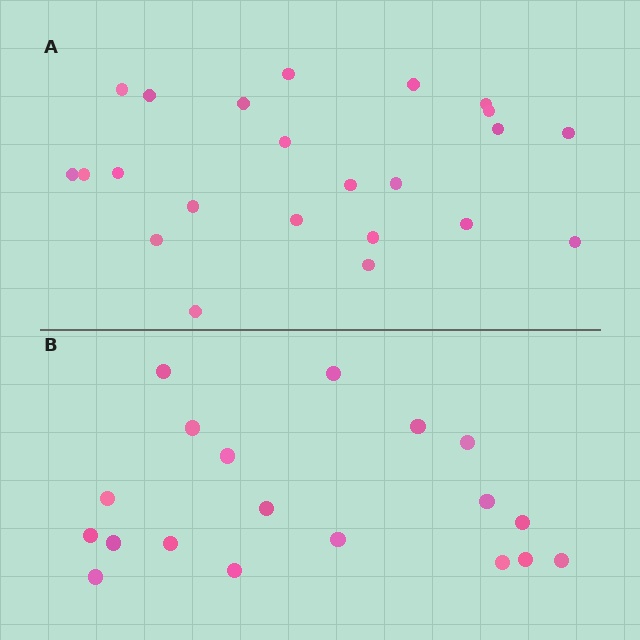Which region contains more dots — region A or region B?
Region A (the top region) has more dots.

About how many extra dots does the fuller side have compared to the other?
Region A has about 4 more dots than region B.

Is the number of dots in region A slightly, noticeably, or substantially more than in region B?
Region A has only slightly more — the two regions are fairly close. The ratio is roughly 1.2 to 1.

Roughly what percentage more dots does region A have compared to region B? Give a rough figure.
About 20% more.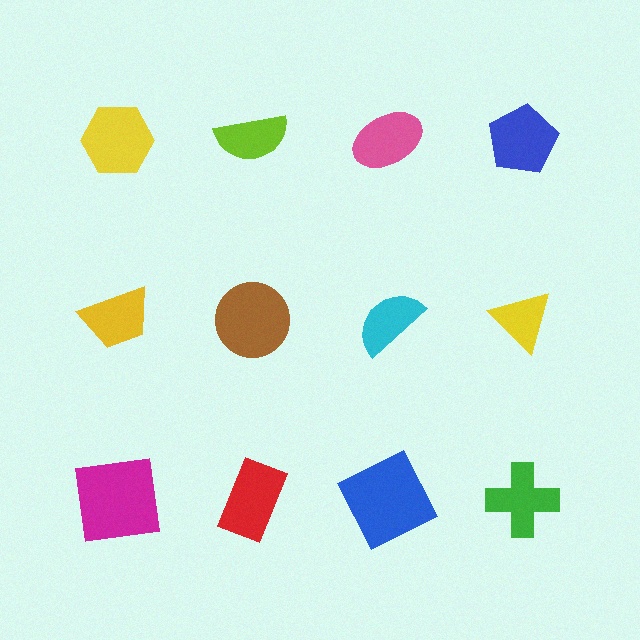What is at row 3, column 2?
A red rectangle.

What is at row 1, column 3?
A pink ellipse.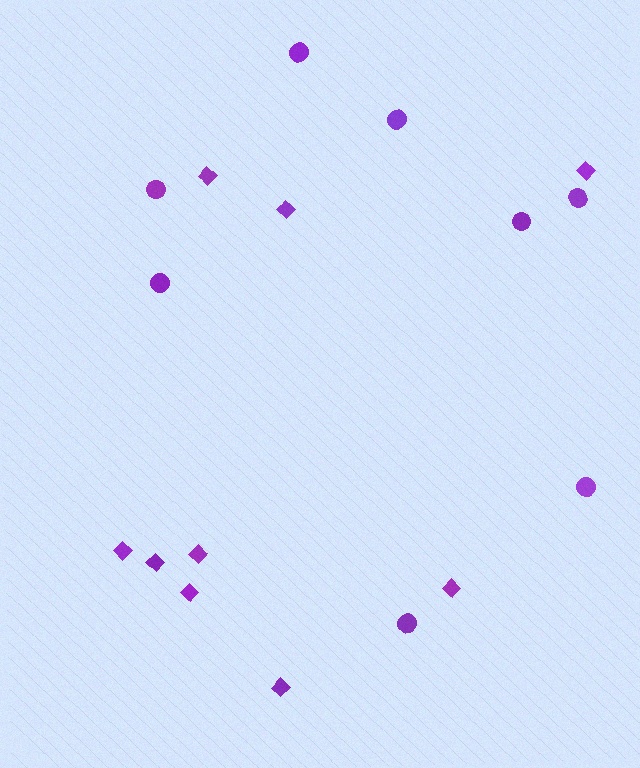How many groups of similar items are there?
There are 2 groups: one group of diamonds (9) and one group of circles (8).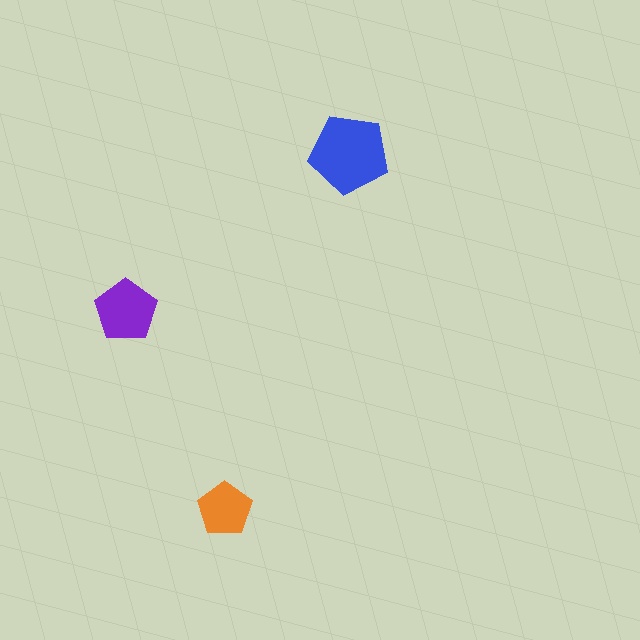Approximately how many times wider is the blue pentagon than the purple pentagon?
About 1.5 times wider.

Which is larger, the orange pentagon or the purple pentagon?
The purple one.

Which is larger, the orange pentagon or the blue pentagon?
The blue one.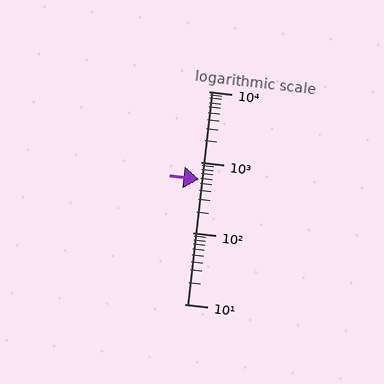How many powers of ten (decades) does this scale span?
The scale spans 3 decades, from 10 to 10000.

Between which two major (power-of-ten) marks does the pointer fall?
The pointer is between 100 and 1000.